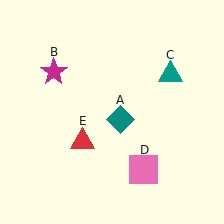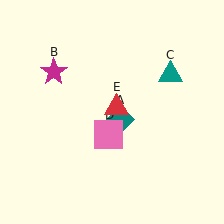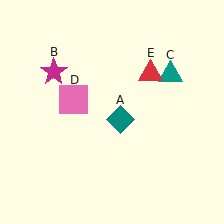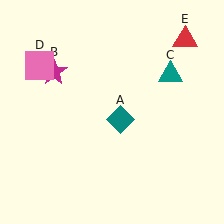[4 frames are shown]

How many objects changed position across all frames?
2 objects changed position: pink square (object D), red triangle (object E).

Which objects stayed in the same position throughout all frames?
Teal diamond (object A) and magenta star (object B) and teal triangle (object C) remained stationary.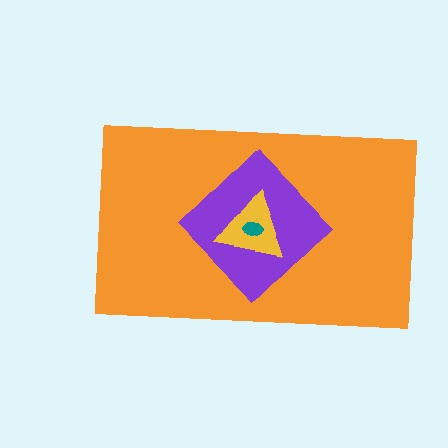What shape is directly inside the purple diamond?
The yellow triangle.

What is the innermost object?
The teal ellipse.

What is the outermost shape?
The orange rectangle.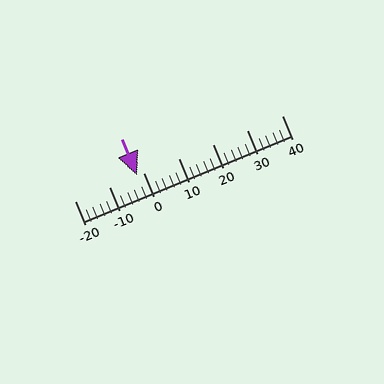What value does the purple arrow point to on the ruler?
The purple arrow points to approximately -2.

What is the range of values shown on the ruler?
The ruler shows values from -20 to 40.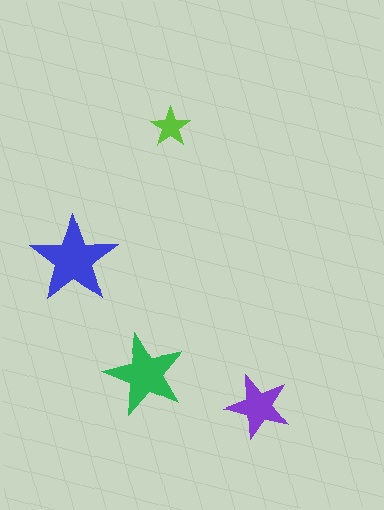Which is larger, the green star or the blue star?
The blue one.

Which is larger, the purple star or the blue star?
The blue one.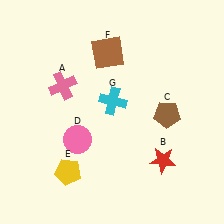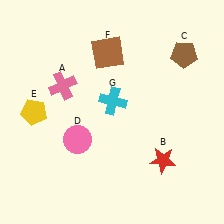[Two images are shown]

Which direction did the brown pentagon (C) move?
The brown pentagon (C) moved up.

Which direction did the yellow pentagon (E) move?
The yellow pentagon (E) moved up.